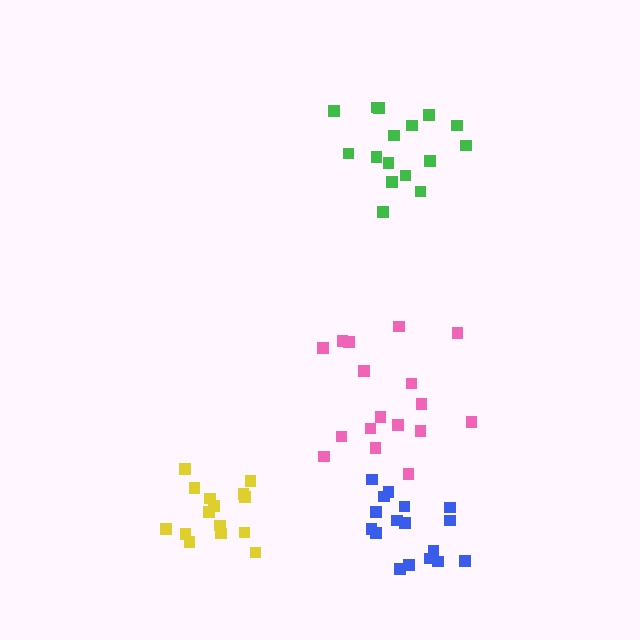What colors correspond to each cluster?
The clusters are colored: pink, green, yellow, blue.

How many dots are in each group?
Group 1: 17 dots, Group 2: 16 dots, Group 3: 15 dots, Group 4: 17 dots (65 total).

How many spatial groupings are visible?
There are 4 spatial groupings.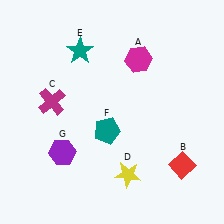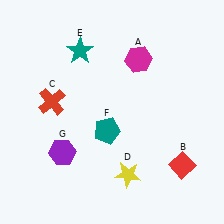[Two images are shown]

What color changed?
The cross (C) changed from magenta in Image 1 to red in Image 2.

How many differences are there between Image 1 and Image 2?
There is 1 difference between the two images.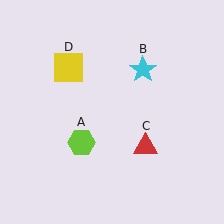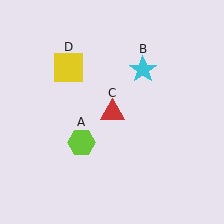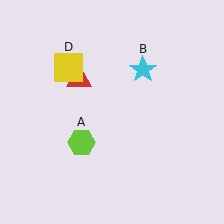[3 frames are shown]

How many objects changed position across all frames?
1 object changed position: red triangle (object C).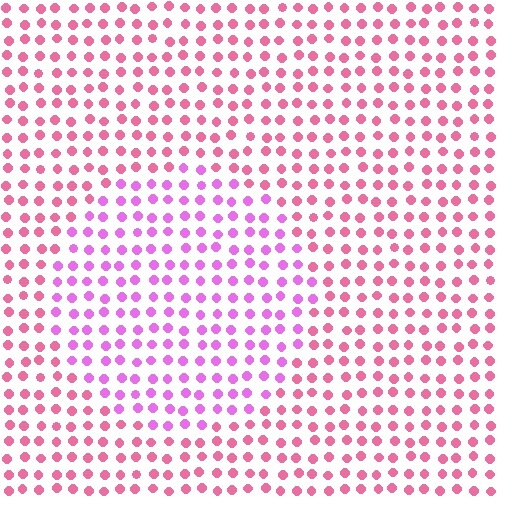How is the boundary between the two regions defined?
The boundary is defined purely by a slight shift in hue (about 37 degrees). Spacing, size, and orientation are identical on both sides.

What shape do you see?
I see a circle.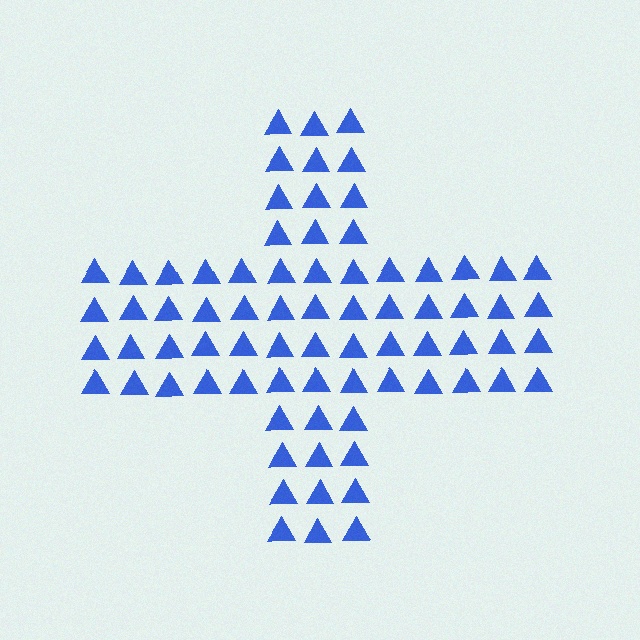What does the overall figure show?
The overall figure shows a cross.